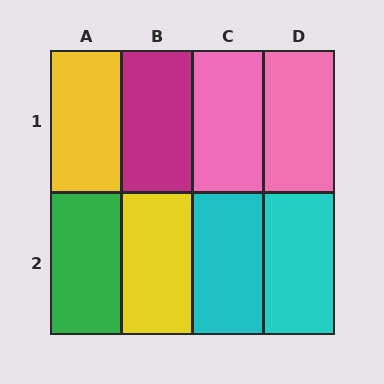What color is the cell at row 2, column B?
Yellow.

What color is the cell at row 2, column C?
Cyan.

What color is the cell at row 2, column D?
Cyan.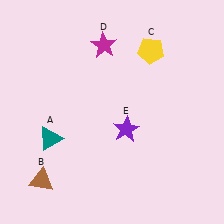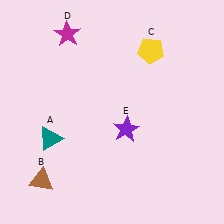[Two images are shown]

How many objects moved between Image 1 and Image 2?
1 object moved between the two images.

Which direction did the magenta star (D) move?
The magenta star (D) moved left.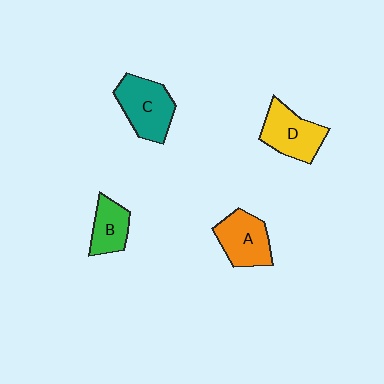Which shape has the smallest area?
Shape B (green).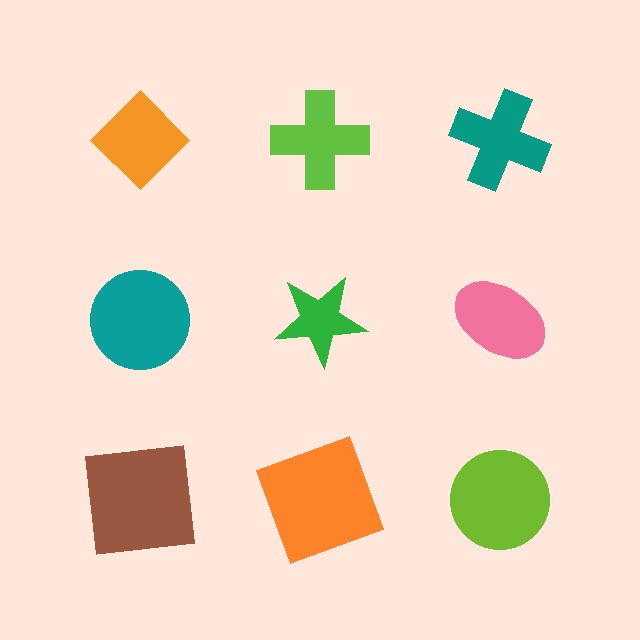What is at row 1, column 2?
A lime cross.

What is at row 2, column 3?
A pink ellipse.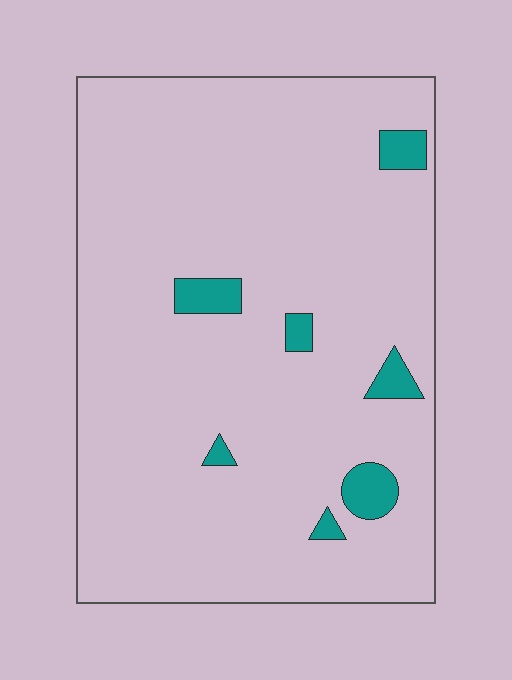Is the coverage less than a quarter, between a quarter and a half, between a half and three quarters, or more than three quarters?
Less than a quarter.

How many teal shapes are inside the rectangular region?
7.